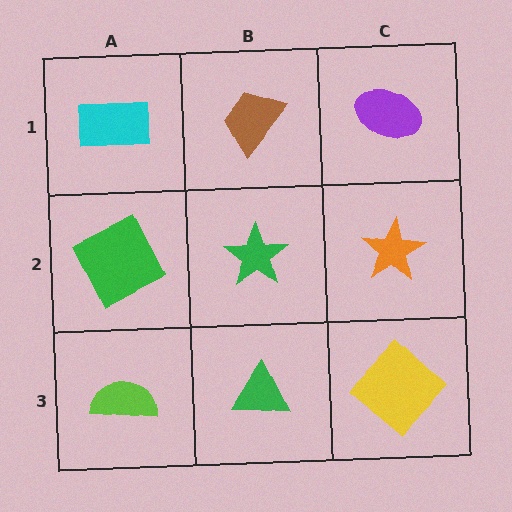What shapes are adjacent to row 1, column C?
An orange star (row 2, column C), a brown trapezoid (row 1, column B).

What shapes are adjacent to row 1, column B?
A green star (row 2, column B), a cyan rectangle (row 1, column A), a purple ellipse (row 1, column C).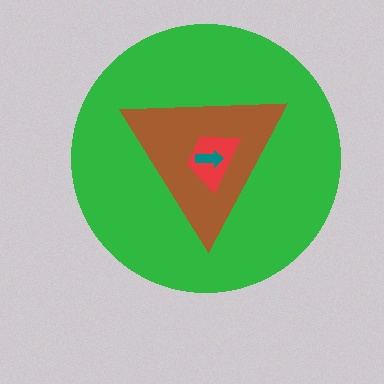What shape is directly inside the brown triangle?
The red trapezoid.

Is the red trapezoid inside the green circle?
Yes.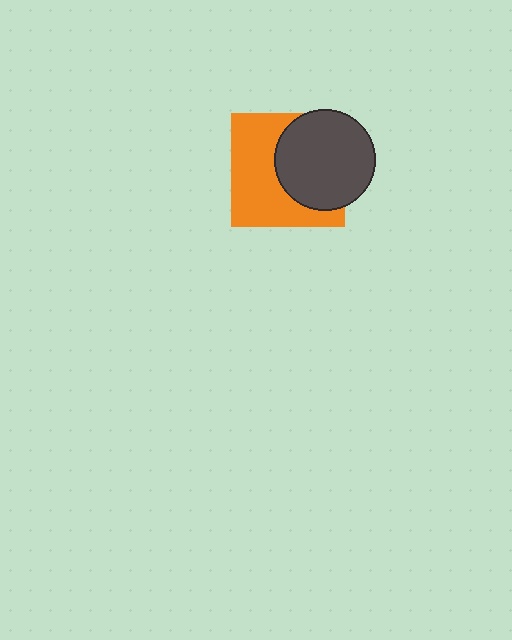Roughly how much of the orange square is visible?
About half of it is visible (roughly 54%).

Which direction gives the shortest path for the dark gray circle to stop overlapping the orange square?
Moving right gives the shortest separation.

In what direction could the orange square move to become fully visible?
The orange square could move left. That would shift it out from behind the dark gray circle entirely.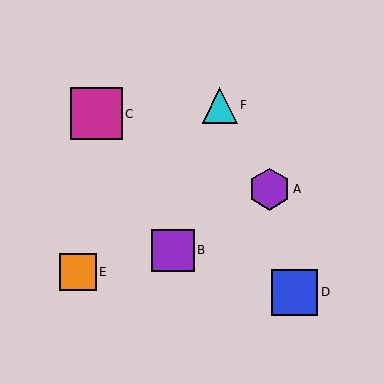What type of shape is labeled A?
Shape A is a purple hexagon.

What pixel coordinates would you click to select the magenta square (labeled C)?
Click at (96, 114) to select the magenta square C.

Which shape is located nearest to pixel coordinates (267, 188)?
The purple hexagon (labeled A) at (269, 189) is nearest to that location.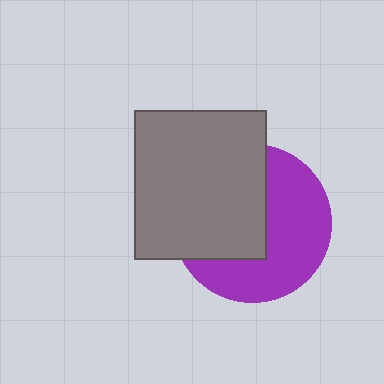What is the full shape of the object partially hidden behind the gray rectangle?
The partially hidden object is a purple circle.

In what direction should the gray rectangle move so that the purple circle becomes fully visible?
The gray rectangle should move left. That is the shortest direction to clear the overlap and leave the purple circle fully visible.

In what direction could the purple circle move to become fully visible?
The purple circle could move right. That would shift it out from behind the gray rectangle entirely.